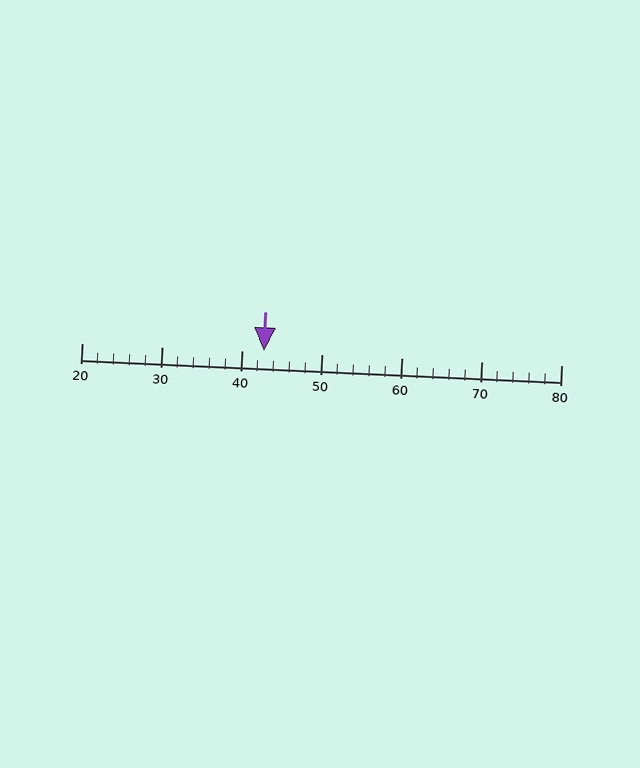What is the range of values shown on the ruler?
The ruler shows values from 20 to 80.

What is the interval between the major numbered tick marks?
The major tick marks are spaced 10 units apart.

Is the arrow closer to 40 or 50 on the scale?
The arrow is closer to 40.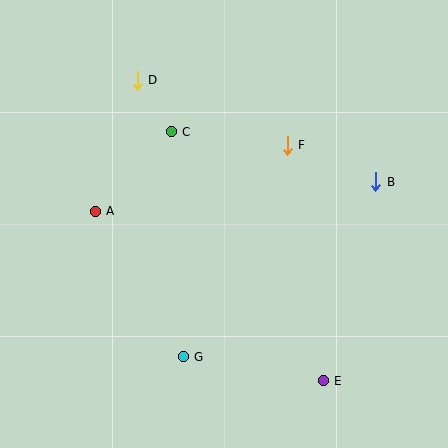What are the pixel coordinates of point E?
Point E is at (323, 381).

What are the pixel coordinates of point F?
Point F is at (287, 145).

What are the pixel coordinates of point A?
Point A is at (95, 211).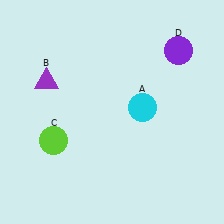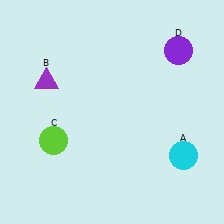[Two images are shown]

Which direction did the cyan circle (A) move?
The cyan circle (A) moved down.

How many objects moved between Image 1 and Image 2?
1 object moved between the two images.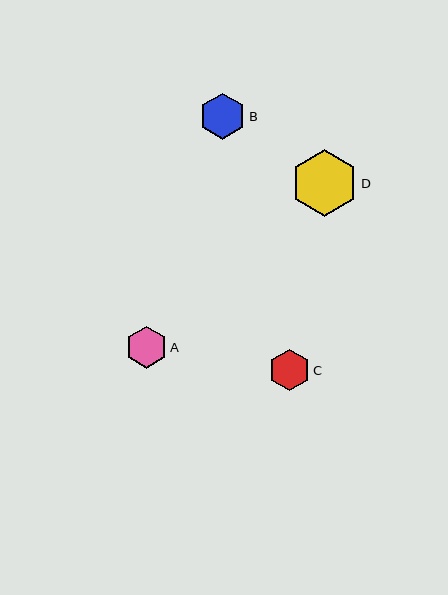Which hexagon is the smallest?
Hexagon C is the smallest with a size of approximately 41 pixels.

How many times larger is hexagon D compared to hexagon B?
Hexagon D is approximately 1.4 times the size of hexagon B.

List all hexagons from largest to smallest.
From largest to smallest: D, B, A, C.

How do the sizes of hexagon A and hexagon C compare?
Hexagon A and hexagon C are approximately the same size.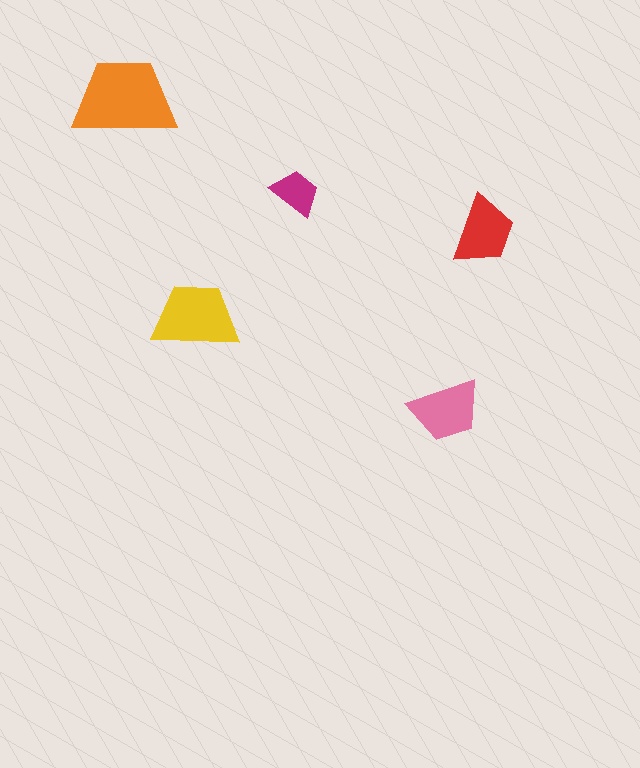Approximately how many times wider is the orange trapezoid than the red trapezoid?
About 1.5 times wider.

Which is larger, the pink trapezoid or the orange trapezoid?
The orange one.